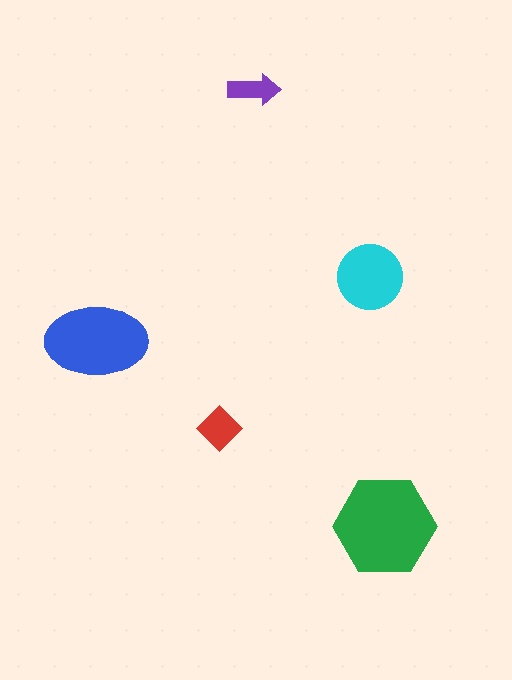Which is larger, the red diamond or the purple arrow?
The red diamond.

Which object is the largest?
The green hexagon.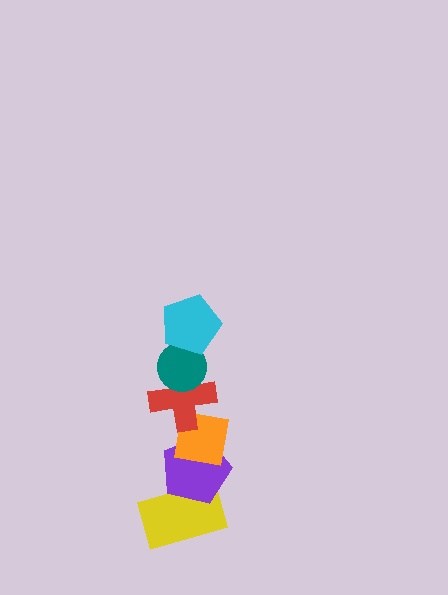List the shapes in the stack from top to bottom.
From top to bottom: the cyan pentagon, the teal circle, the red cross, the orange square, the purple pentagon, the yellow rectangle.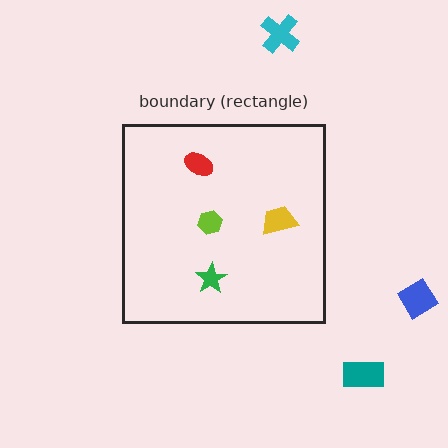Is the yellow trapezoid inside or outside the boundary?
Inside.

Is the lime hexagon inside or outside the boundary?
Inside.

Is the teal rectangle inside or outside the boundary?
Outside.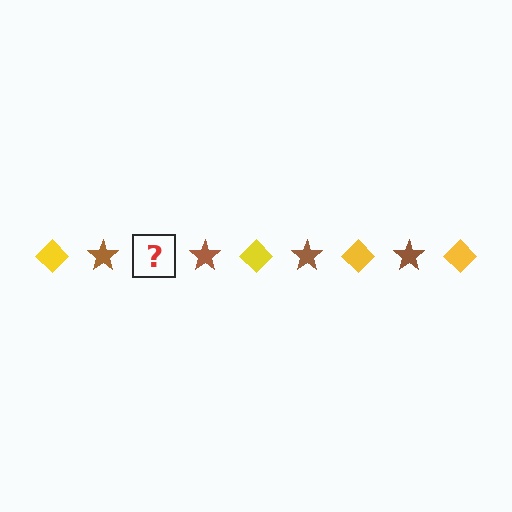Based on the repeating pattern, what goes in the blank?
The blank should be a yellow diamond.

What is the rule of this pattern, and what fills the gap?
The rule is that the pattern alternates between yellow diamond and brown star. The gap should be filled with a yellow diamond.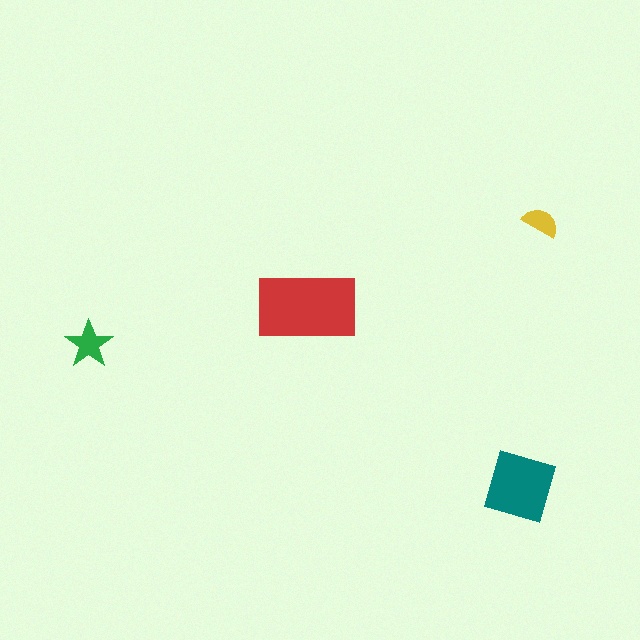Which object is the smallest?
The yellow semicircle.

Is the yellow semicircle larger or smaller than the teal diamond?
Smaller.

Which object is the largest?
The red rectangle.